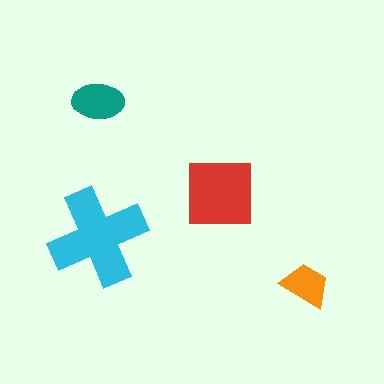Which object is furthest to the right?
The orange trapezoid is rightmost.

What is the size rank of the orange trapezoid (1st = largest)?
4th.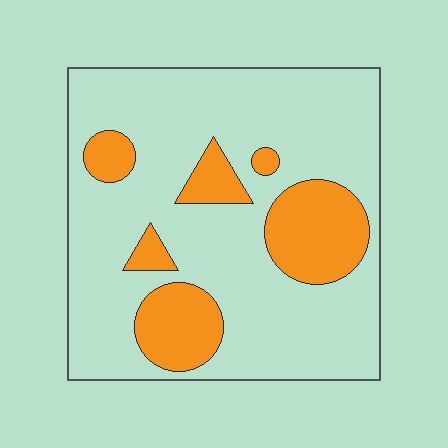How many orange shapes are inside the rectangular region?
6.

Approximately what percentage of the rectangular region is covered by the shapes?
Approximately 20%.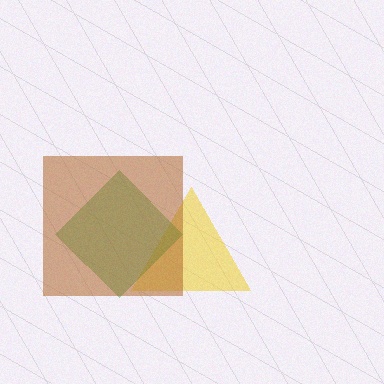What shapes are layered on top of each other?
The layered shapes are: a yellow triangle, a green diamond, a brown square.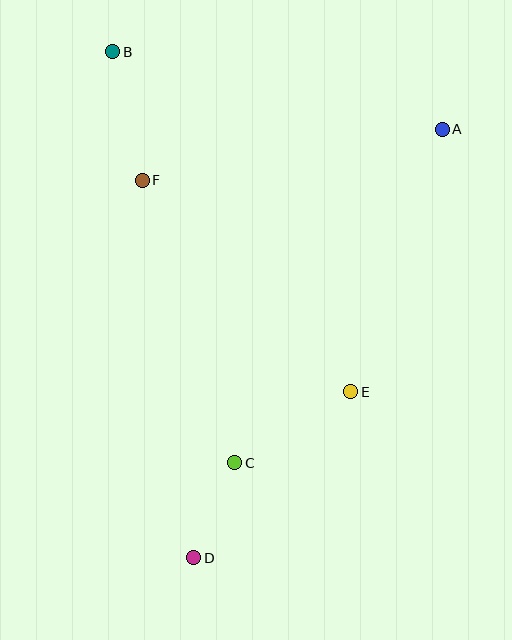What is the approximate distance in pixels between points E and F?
The distance between E and F is approximately 297 pixels.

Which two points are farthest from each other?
Points B and D are farthest from each other.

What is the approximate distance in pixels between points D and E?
The distance between D and E is approximately 228 pixels.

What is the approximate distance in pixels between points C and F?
The distance between C and F is approximately 297 pixels.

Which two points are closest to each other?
Points C and D are closest to each other.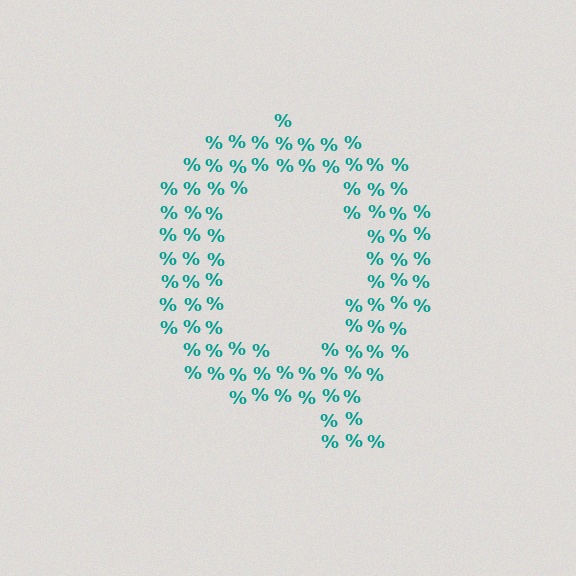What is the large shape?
The large shape is the letter Q.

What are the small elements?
The small elements are percent signs.